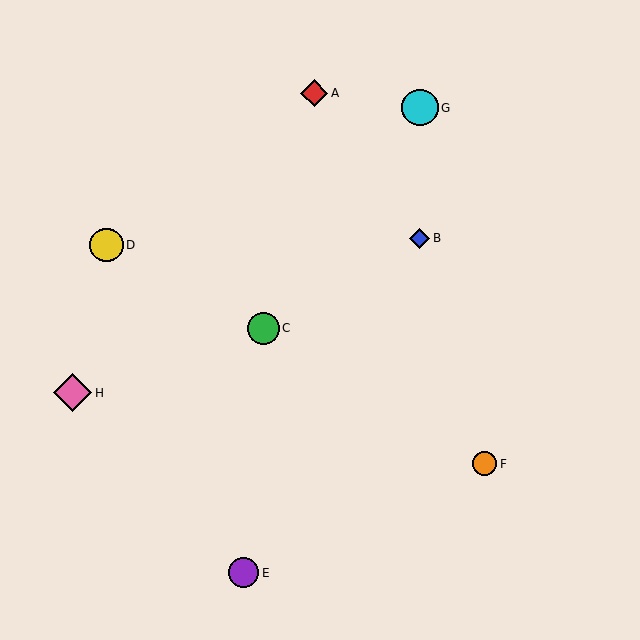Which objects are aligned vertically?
Objects B, G are aligned vertically.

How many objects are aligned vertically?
2 objects (B, G) are aligned vertically.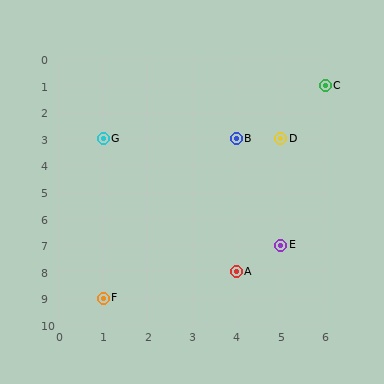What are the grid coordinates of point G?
Point G is at grid coordinates (1, 3).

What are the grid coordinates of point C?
Point C is at grid coordinates (6, 1).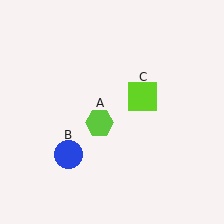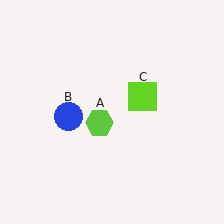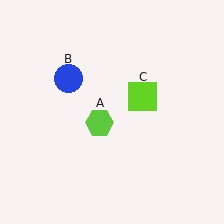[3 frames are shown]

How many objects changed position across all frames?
1 object changed position: blue circle (object B).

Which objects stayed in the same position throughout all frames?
Lime hexagon (object A) and lime square (object C) remained stationary.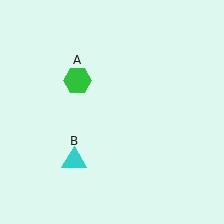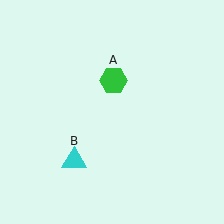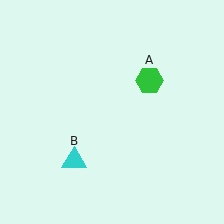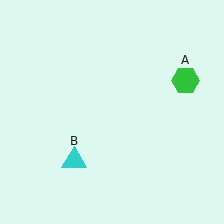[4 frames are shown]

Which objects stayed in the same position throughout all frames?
Cyan triangle (object B) remained stationary.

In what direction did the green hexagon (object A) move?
The green hexagon (object A) moved right.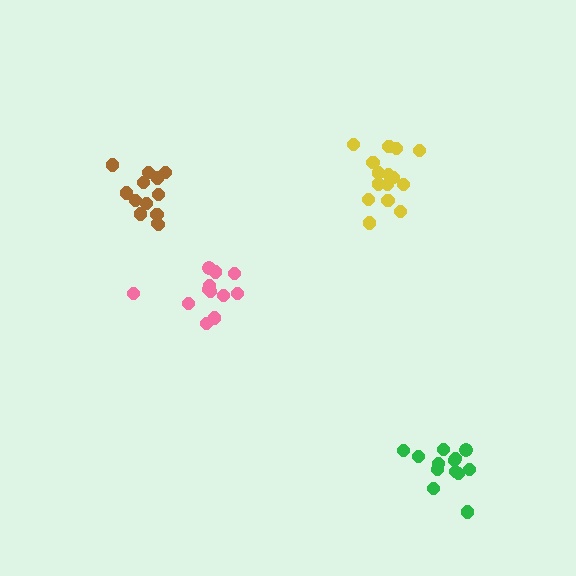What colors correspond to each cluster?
The clusters are colored: green, pink, brown, yellow.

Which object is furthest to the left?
The brown cluster is leftmost.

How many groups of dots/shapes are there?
There are 4 groups.